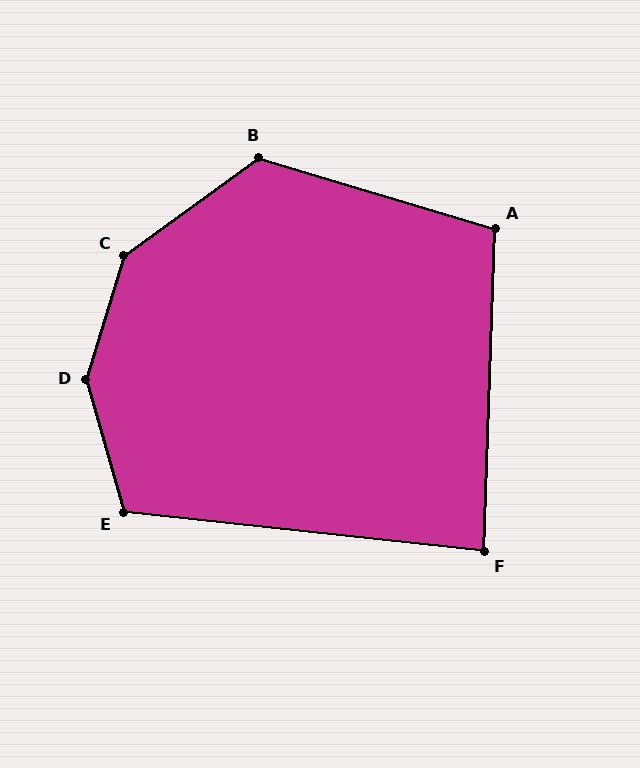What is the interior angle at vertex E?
Approximately 112 degrees (obtuse).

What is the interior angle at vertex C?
Approximately 143 degrees (obtuse).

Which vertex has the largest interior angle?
D, at approximately 147 degrees.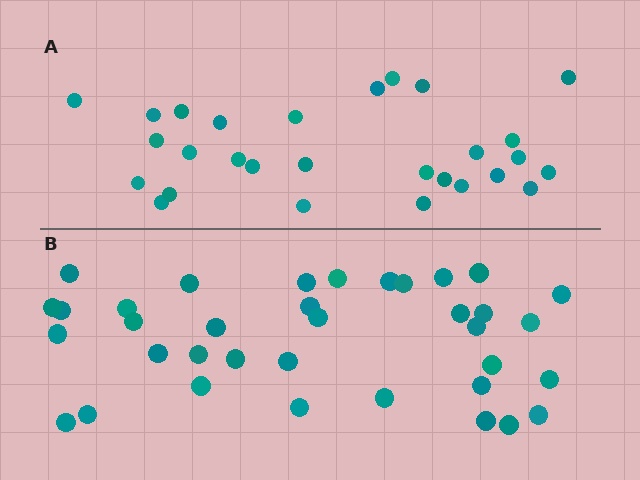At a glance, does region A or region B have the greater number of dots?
Region B (the bottom region) has more dots.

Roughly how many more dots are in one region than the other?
Region B has roughly 8 or so more dots than region A.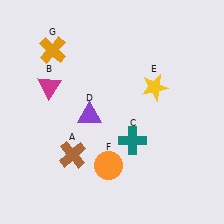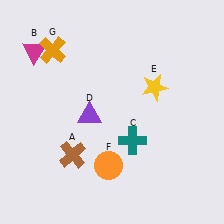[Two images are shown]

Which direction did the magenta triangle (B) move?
The magenta triangle (B) moved up.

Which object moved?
The magenta triangle (B) moved up.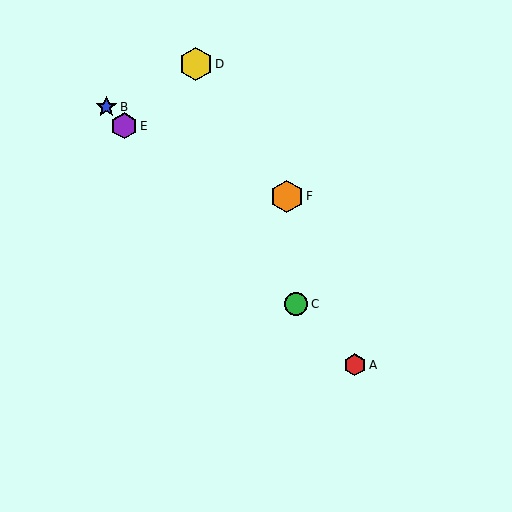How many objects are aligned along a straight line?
4 objects (A, B, C, E) are aligned along a straight line.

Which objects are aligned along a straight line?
Objects A, B, C, E are aligned along a straight line.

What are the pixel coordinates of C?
Object C is at (296, 304).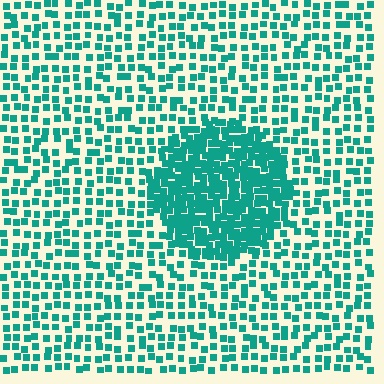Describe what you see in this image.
The image contains small teal elements arranged at two different densities. A circle-shaped region is visible where the elements are more densely packed than the surrounding area.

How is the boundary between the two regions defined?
The boundary is defined by a change in element density (approximately 2.4x ratio). All elements are the same color, size, and shape.